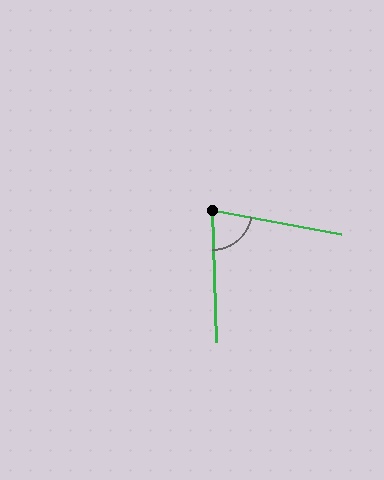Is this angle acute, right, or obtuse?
It is acute.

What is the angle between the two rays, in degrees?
Approximately 78 degrees.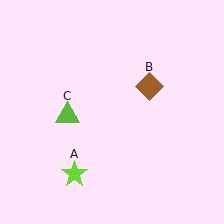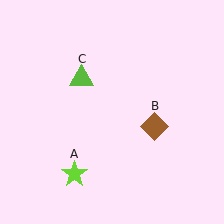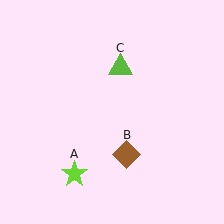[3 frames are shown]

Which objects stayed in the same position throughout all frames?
Lime star (object A) remained stationary.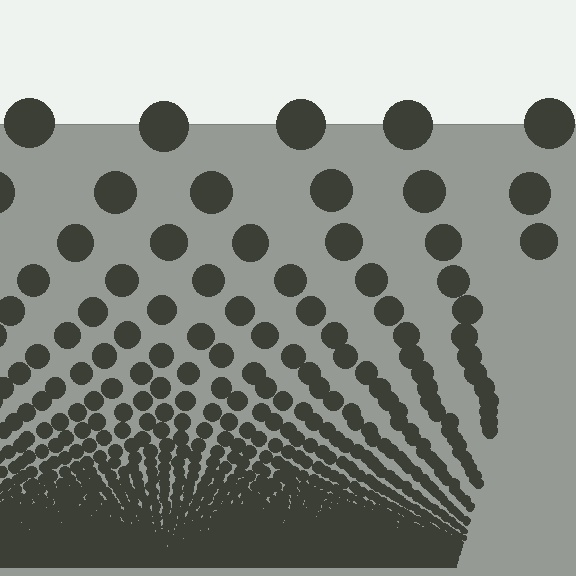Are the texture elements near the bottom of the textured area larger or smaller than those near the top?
Smaller. The gradient is inverted — elements near the bottom are smaller and denser.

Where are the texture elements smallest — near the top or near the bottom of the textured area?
Near the bottom.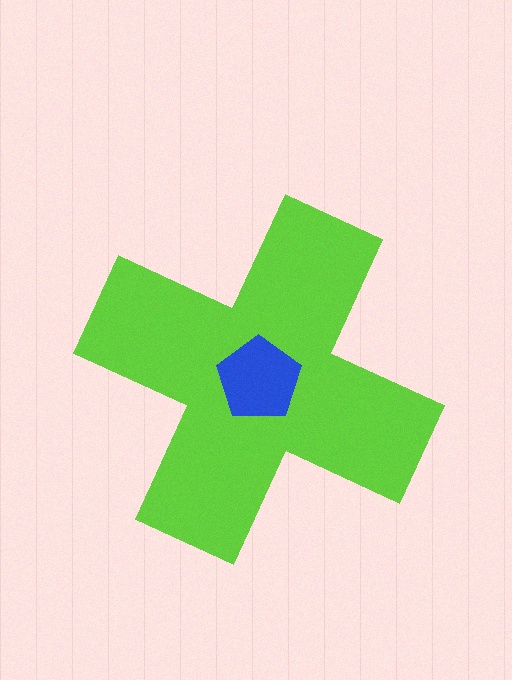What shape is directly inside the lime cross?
The blue pentagon.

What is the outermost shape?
The lime cross.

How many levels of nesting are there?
2.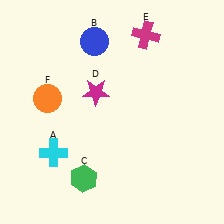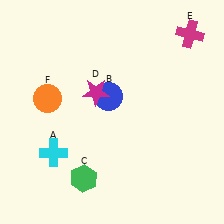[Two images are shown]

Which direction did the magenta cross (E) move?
The magenta cross (E) moved right.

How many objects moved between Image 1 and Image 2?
2 objects moved between the two images.